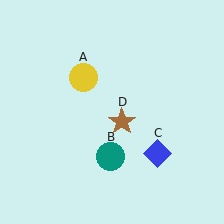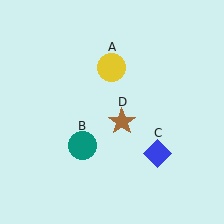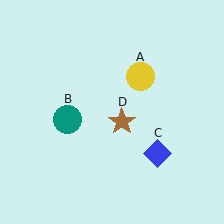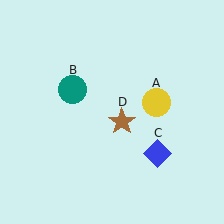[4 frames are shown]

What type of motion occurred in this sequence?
The yellow circle (object A), teal circle (object B) rotated clockwise around the center of the scene.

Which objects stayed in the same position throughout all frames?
Blue diamond (object C) and brown star (object D) remained stationary.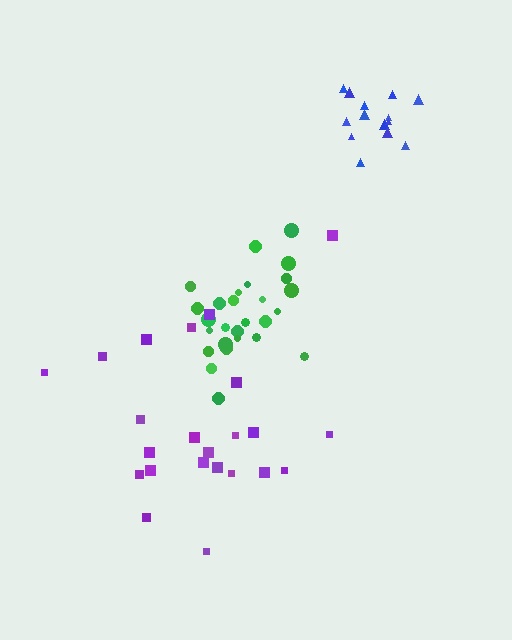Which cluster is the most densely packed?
Blue.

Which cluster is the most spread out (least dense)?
Purple.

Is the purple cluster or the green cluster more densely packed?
Green.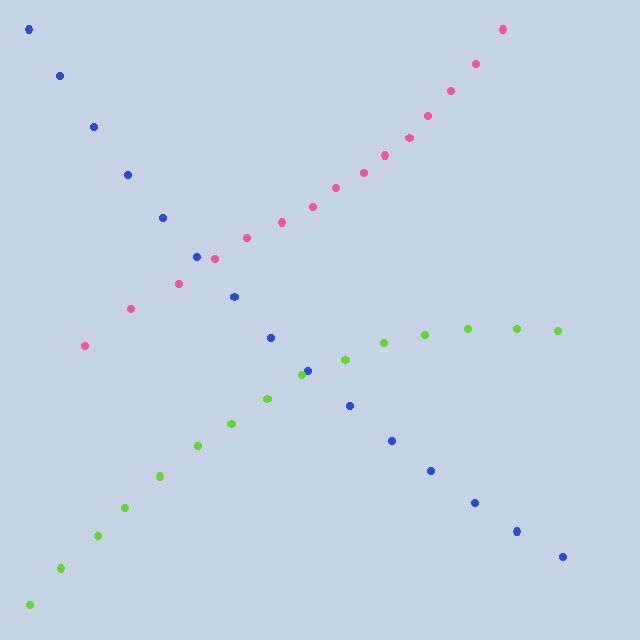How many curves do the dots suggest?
There are 3 distinct paths.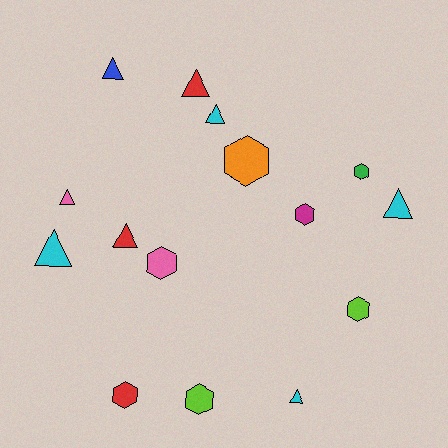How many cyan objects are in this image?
There are 4 cyan objects.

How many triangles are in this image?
There are 8 triangles.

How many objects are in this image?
There are 15 objects.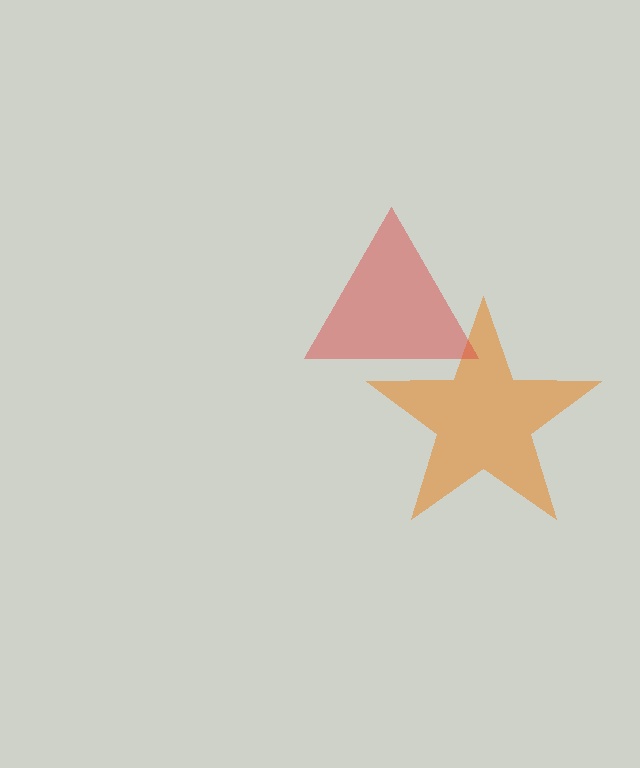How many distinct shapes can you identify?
There are 2 distinct shapes: an orange star, a red triangle.